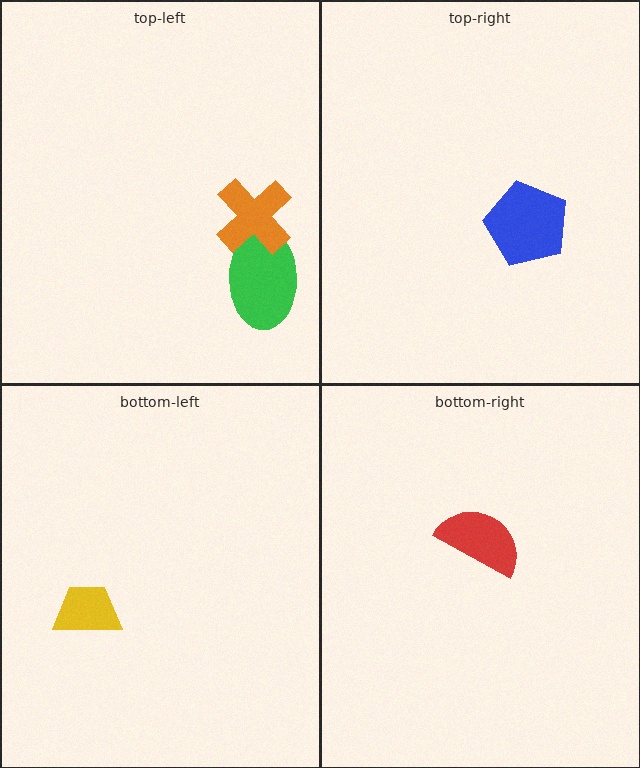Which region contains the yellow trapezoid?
The bottom-left region.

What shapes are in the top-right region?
The blue pentagon.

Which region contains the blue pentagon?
The top-right region.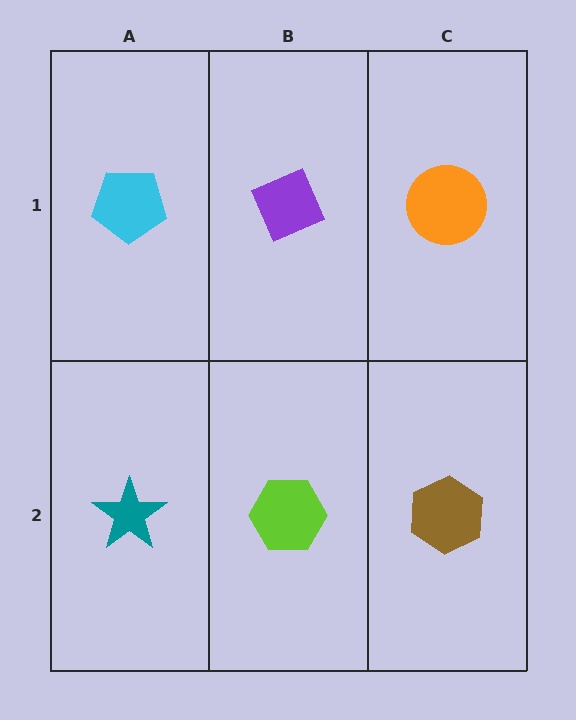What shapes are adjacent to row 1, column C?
A brown hexagon (row 2, column C), a purple diamond (row 1, column B).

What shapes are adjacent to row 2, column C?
An orange circle (row 1, column C), a lime hexagon (row 2, column B).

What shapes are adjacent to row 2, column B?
A purple diamond (row 1, column B), a teal star (row 2, column A), a brown hexagon (row 2, column C).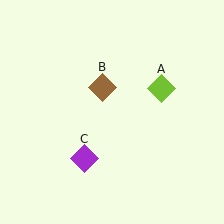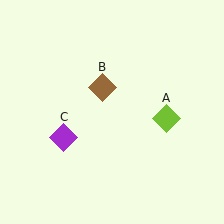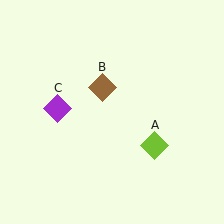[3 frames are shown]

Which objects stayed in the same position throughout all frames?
Brown diamond (object B) remained stationary.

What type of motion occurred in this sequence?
The lime diamond (object A), purple diamond (object C) rotated clockwise around the center of the scene.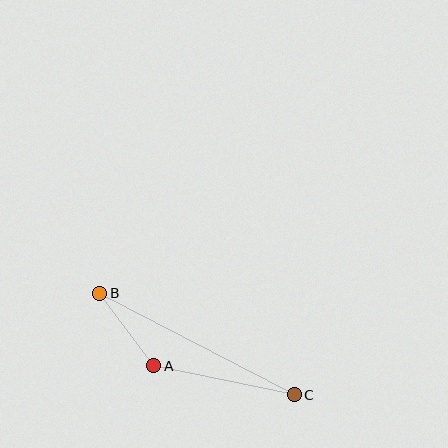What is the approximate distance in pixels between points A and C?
The distance between A and C is approximately 144 pixels.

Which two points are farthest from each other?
Points B and C are farthest from each other.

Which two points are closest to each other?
Points A and B are closest to each other.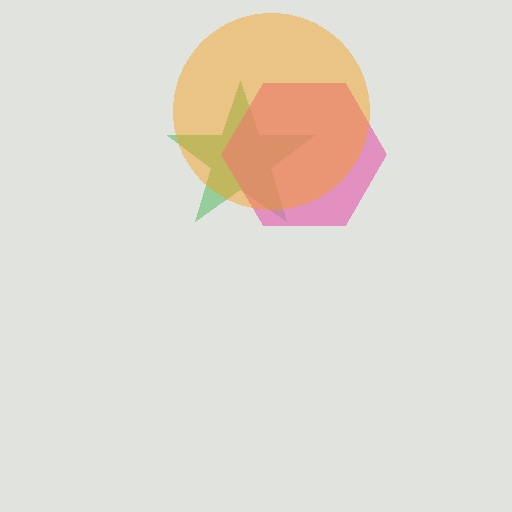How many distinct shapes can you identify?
There are 3 distinct shapes: a green star, a pink hexagon, an orange circle.